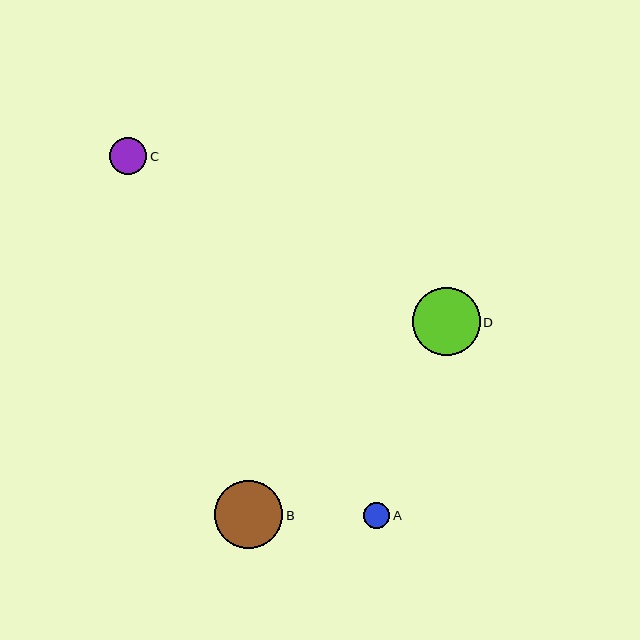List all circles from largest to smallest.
From largest to smallest: B, D, C, A.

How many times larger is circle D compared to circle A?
Circle D is approximately 2.6 times the size of circle A.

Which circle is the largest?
Circle B is the largest with a size of approximately 68 pixels.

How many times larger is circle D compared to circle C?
Circle D is approximately 1.8 times the size of circle C.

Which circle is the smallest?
Circle A is the smallest with a size of approximately 26 pixels.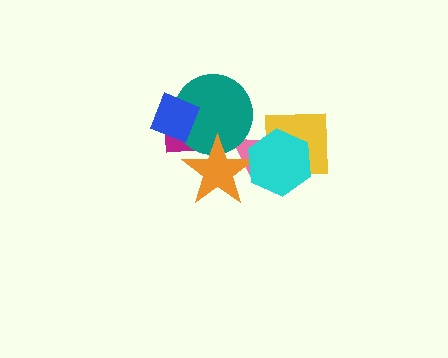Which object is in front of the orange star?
The cyan hexagon is in front of the orange star.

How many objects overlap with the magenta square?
3 objects overlap with the magenta square.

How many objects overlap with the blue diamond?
2 objects overlap with the blue diamond.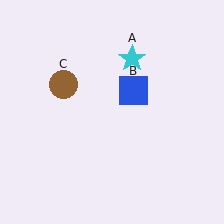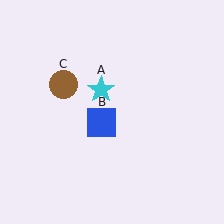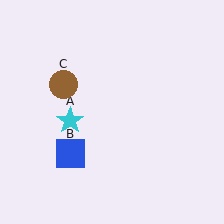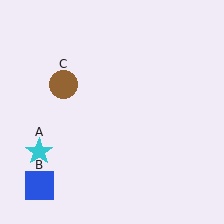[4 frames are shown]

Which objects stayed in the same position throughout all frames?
Brown circle (object C) remained stationary.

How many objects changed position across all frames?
2 objects changed position: cyan star (object A), blue square (object B).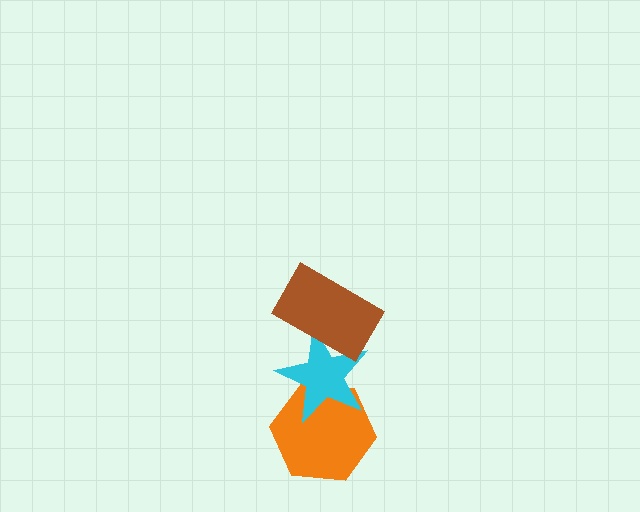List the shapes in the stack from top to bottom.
From top to bottom: the brown rectangle, the cyan star, the orange hexagon.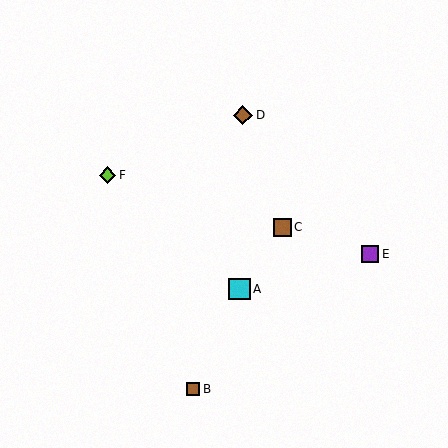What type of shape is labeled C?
Shape C is a brown square.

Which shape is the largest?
The cyan square (labeled A) is the largest.